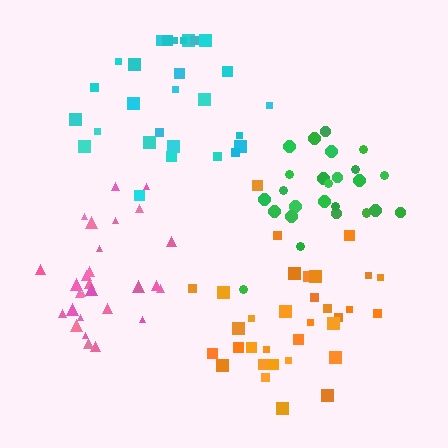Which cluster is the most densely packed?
Green.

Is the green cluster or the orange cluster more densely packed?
Green.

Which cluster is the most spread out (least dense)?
Cyan.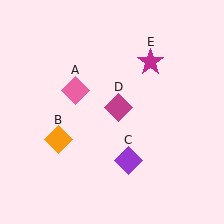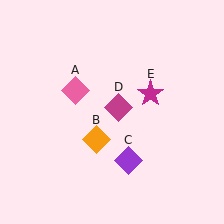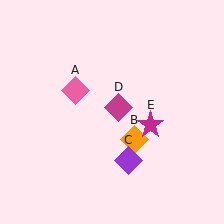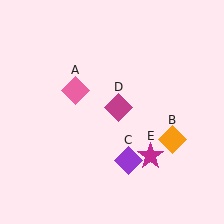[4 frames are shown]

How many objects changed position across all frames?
2 objects changed position: orange diamond (object B), magenta star (object E).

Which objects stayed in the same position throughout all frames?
Pink diamond (object A) and purple diamond (object C) and magenta diamond (object D) remained stationary.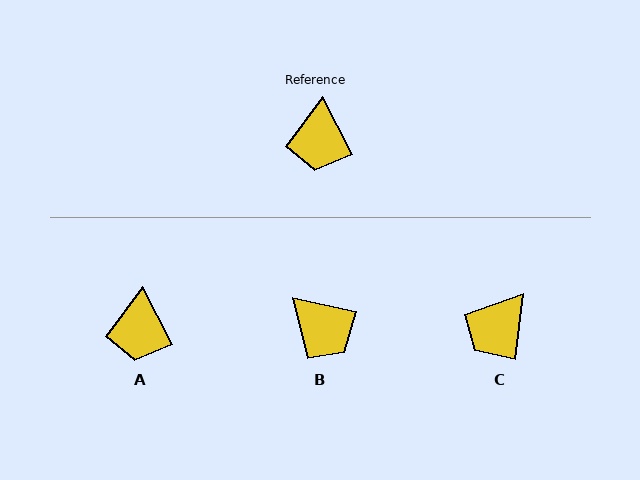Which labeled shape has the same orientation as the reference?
A.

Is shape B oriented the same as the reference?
No, it is off by about 50 degrees.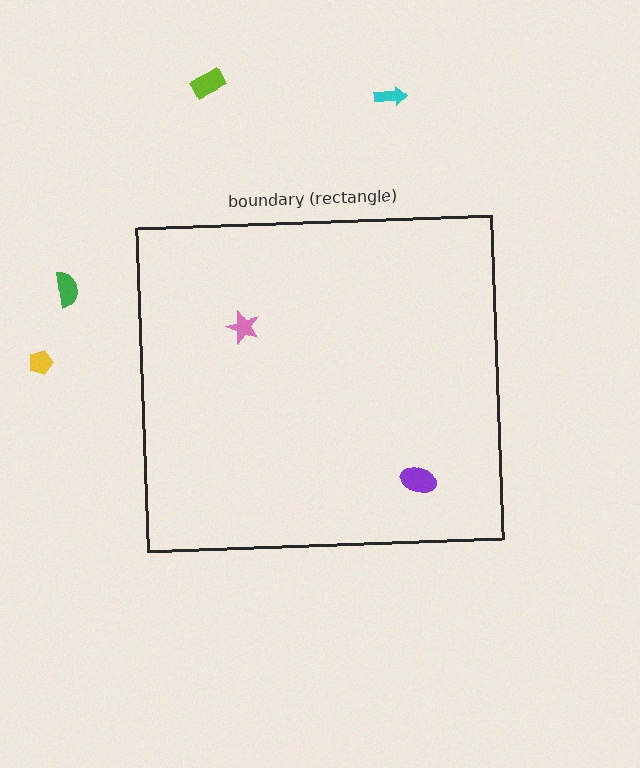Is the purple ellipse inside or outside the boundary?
Inside.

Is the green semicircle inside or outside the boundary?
Outside.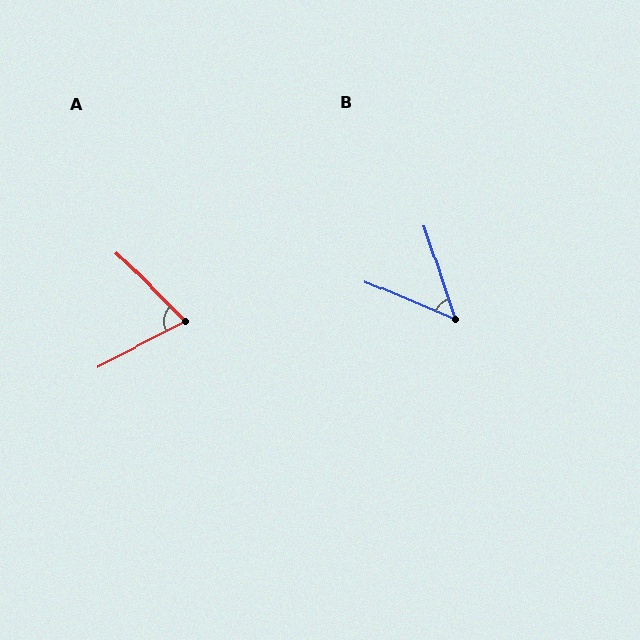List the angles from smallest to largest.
B (49°), A (72°).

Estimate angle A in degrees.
Approximately 72 degrees.